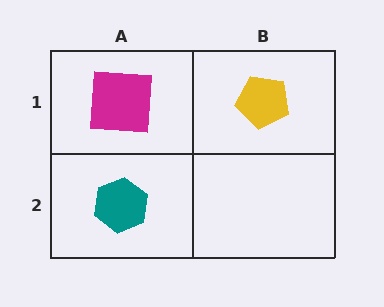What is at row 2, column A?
A teal hexagon.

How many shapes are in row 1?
2 shapes.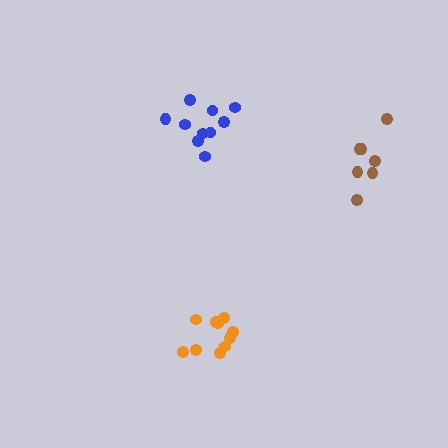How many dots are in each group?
Group 1: 10 dots, Group 2: 7 dots, Group 3: 10 dots (27 total).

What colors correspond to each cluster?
The clusters are colored: blue, brown, orange.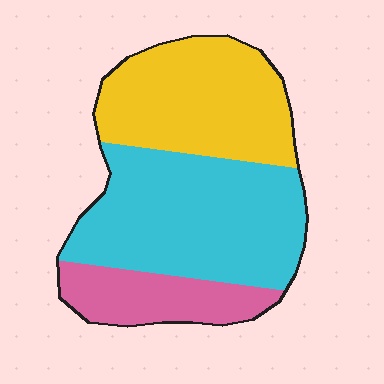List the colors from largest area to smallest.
From largest to smallest: cyan, yellow, pink.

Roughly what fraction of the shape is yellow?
Yellow takes up about three eighths (3/8) of the shape.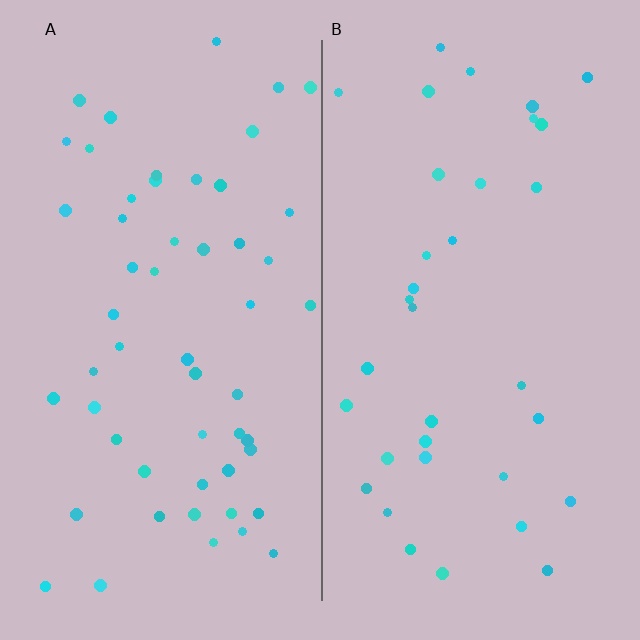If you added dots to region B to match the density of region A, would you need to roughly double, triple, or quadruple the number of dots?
Approximately double.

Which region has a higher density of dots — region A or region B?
A (the left).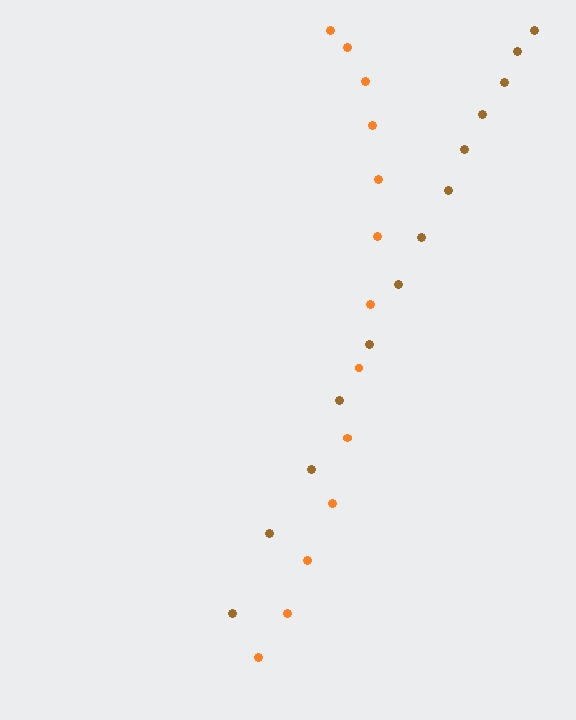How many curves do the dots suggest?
There are 2 distinct paths.